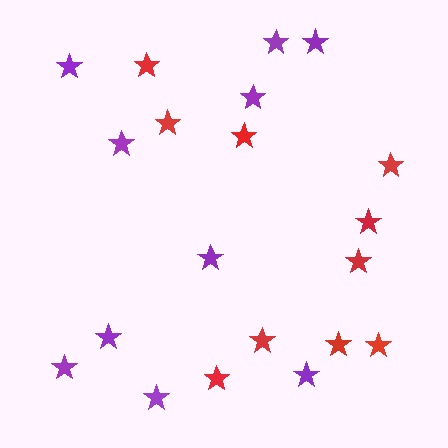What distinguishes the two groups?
There are 2 groups: one group of purple stars (10) and one group of red stars (10).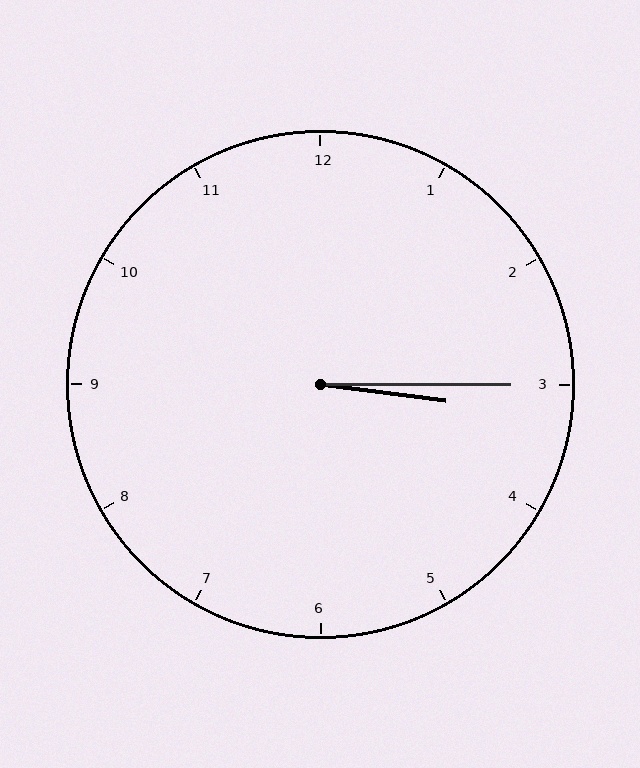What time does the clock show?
3:15.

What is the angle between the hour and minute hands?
Approximately 8 degrees.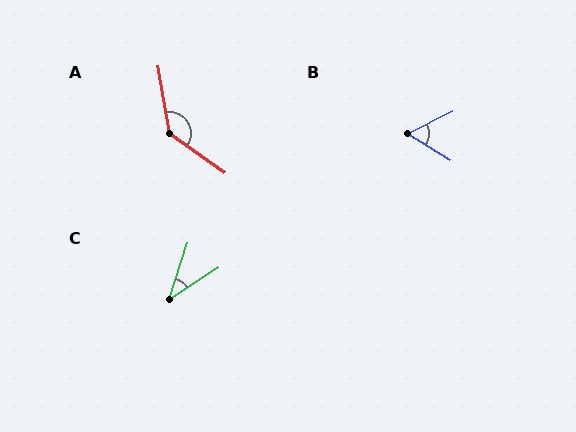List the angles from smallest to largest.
C (38°), B (59°), A (135°).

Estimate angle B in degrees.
Approximately 59 degrees.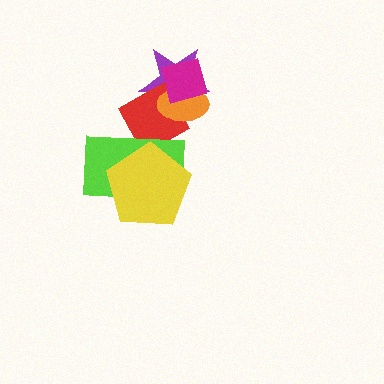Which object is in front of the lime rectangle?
The yellow pentagon is in front of the lime rectangle.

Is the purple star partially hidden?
Yes, it is partially covered by another shape.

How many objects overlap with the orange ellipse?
3 objects overlap with the orange ellipse.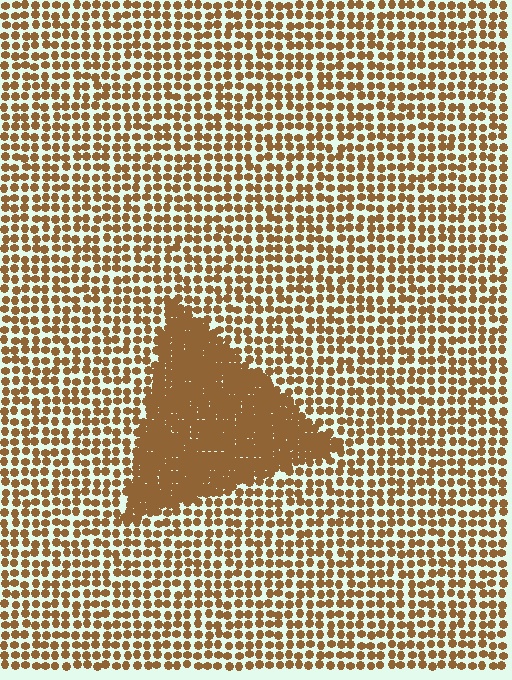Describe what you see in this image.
The image contains small brown elements arranged at two different densities. A triangle-shaped region is visible where the elements are more densely packed than the surrounding area.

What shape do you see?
I see a triangle.